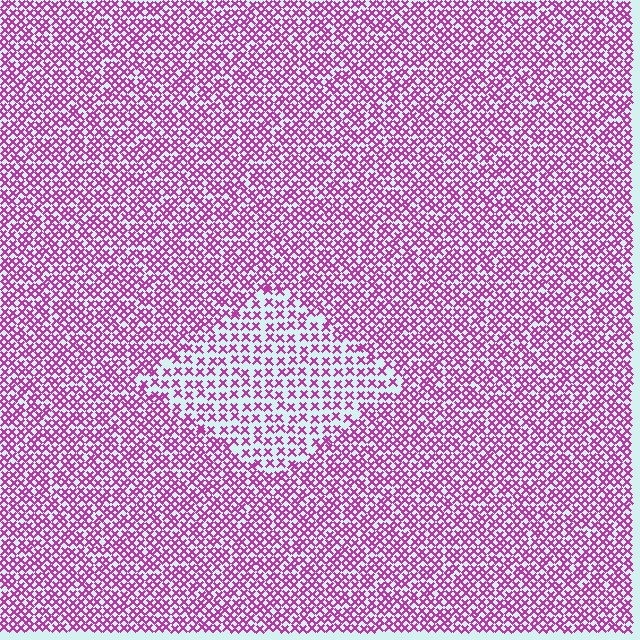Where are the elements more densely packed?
The elements are more densely packed outside the diamond boundary.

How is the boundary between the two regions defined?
The boundary is defined by a change in element density (approximately 1.8x ratio). All elements are the same color, size, and shape.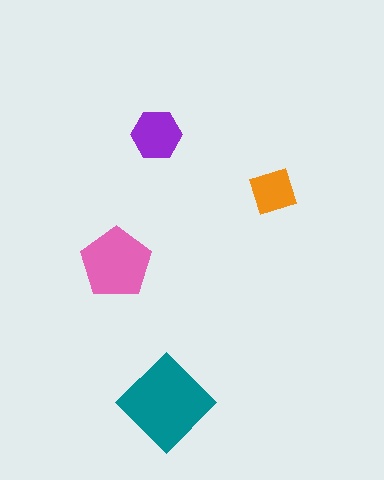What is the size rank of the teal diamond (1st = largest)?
1st.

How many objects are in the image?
There are 4 objects in the image.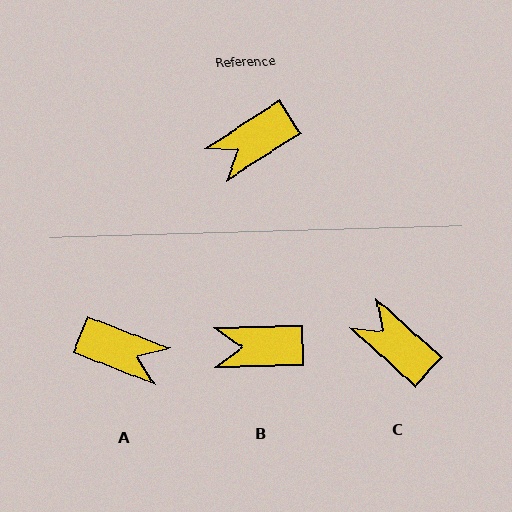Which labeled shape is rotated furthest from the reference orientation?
A, about 126 degrees away.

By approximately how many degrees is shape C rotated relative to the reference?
Approximately 75 degrees clockwise.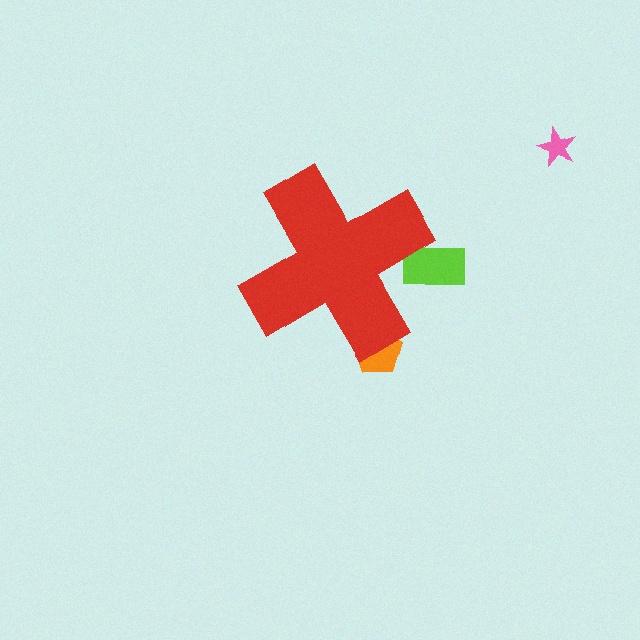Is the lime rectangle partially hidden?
Yes, the lime rectangle is partially hidden behind the red cross.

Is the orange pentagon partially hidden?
Yes, the orange pentagon is partially hidden behind the red cross.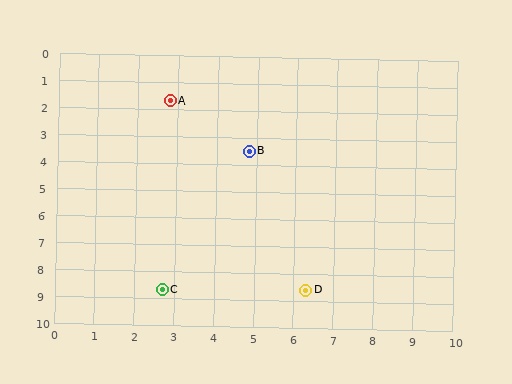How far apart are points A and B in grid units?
Points A and B are about 2.7 grid units apart.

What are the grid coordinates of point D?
Point D is at approximately (6.3, 8.6).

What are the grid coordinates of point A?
Point A is at approximately (2.8, 1.7).